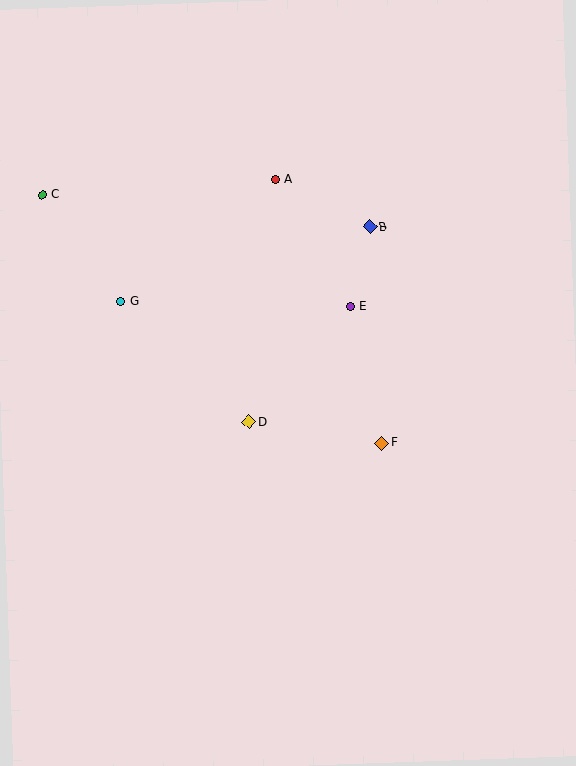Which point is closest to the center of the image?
Point D at (249, 422) is closest to the center.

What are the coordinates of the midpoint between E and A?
The midpoint between E and A is at (313, 243).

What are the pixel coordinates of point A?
Point A is at (275, 180).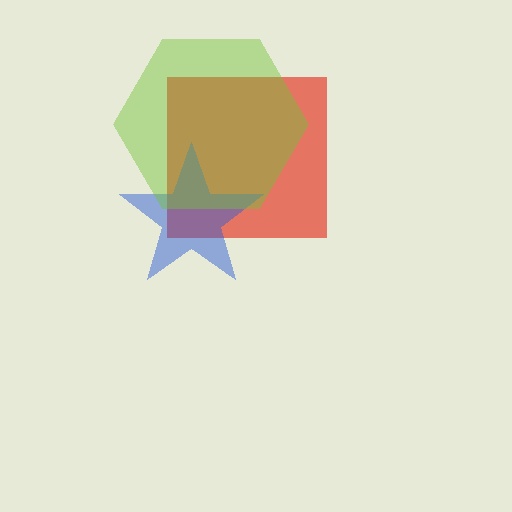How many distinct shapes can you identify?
There are 3 distinct shapes: a red square, a blue star, a lime hexagon.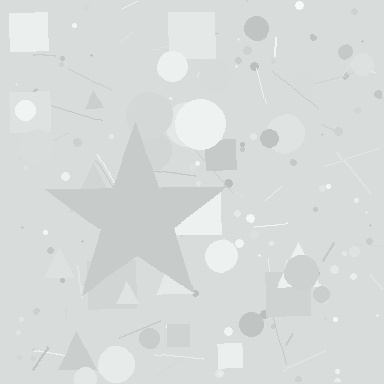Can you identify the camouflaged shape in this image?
The camouflaged shape is a star.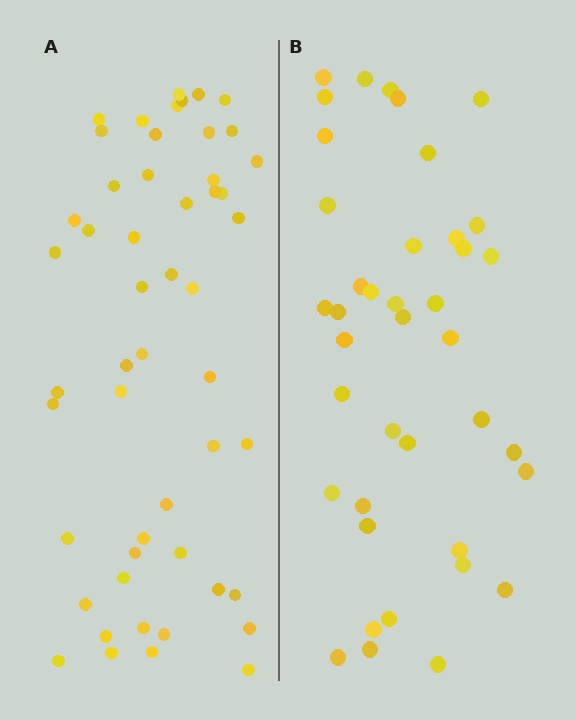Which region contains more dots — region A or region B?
Region A (the left region) has more dots.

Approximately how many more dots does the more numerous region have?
Region A has roughly 12 or so more dots than region B.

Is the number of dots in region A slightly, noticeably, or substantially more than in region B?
Region A has noticeably more, but not dramatically so. The ratio is roughly 1.3 to 1.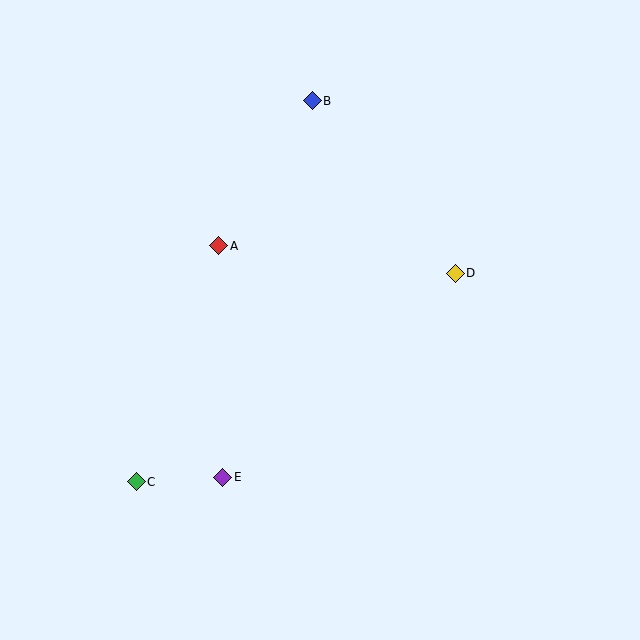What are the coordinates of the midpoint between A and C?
The midpoint between A and C is at (178, 364).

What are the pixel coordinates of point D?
Point D is at (455, 273).